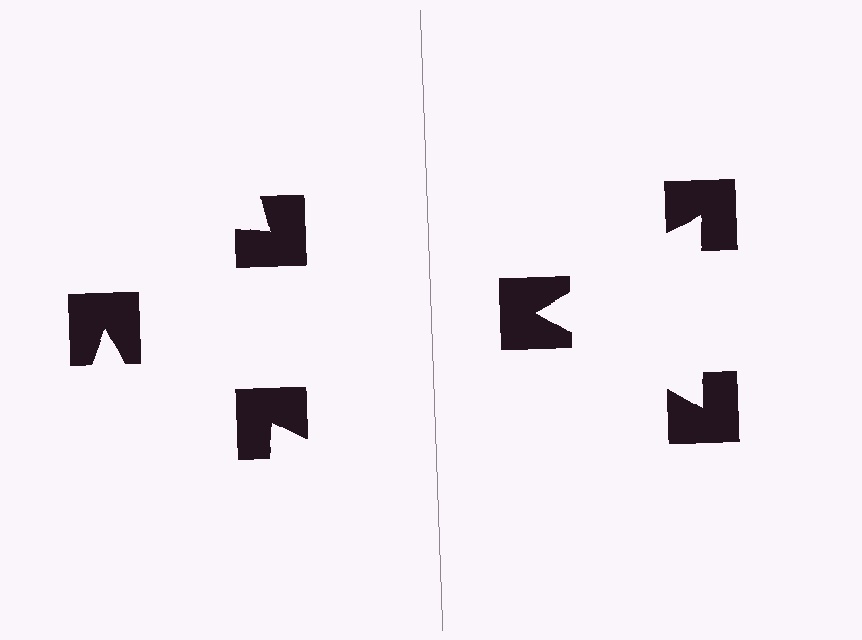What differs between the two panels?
The notched squares are positioned identically on both sides; only the wedge orientations differ. On the right they align to a triangle; on the left they are misaligned.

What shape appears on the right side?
An illusory triangle.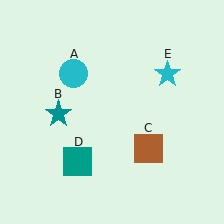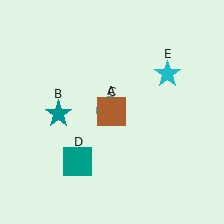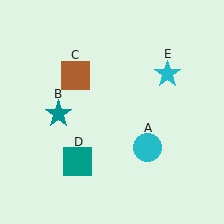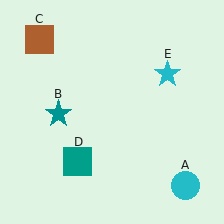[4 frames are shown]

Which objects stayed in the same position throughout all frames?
Teal star (object B) and teal square (object D) and cyan star (object E) remained stationary.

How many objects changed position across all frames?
2 objects changed position: cyan circle (object A), brown square (object C).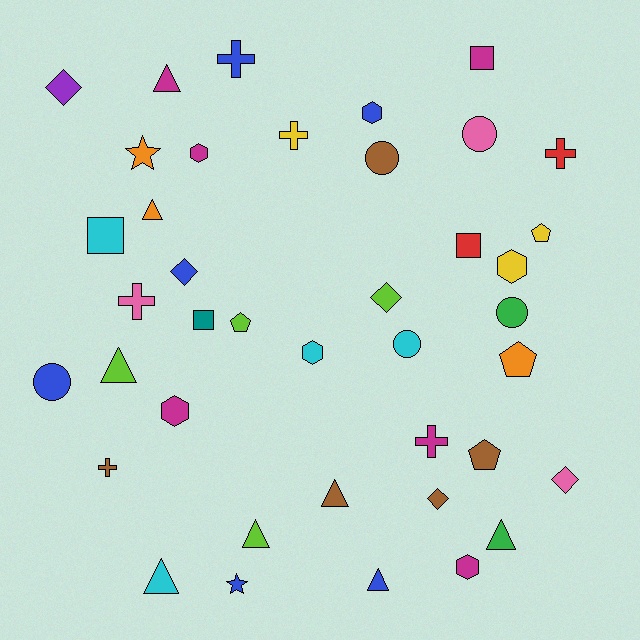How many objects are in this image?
There are 40 objects.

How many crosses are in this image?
There are 6 crosses.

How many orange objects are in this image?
There are 3 orange objects.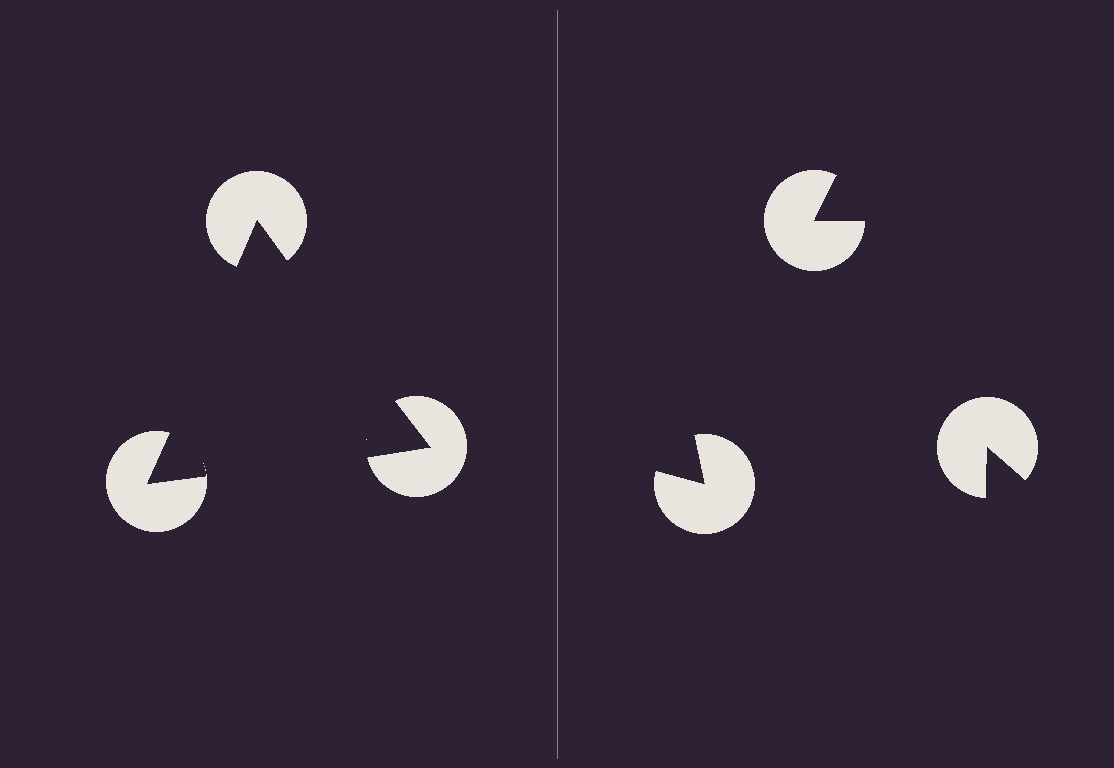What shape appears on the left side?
An illusory triangle.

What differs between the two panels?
The pac-man discs are positioned identically on both sides; only the wedge orientations differ. On the left they align to a triangle; on the right they are misaligned.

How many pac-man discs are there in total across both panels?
6 — 3 on each side.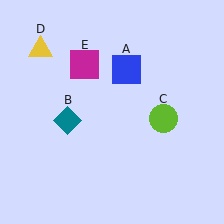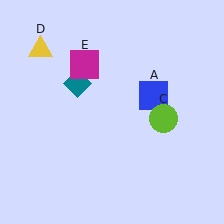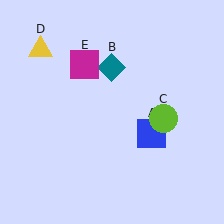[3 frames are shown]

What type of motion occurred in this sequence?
The blue square (object A), teal diamond (object B) rotated clockwise around the center of the scene.